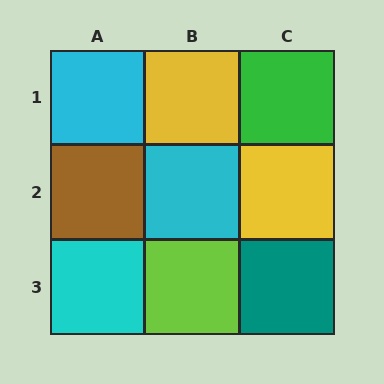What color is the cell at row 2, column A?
Brown.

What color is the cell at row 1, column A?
Cyan.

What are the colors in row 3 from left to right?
Cyan, lime, teal.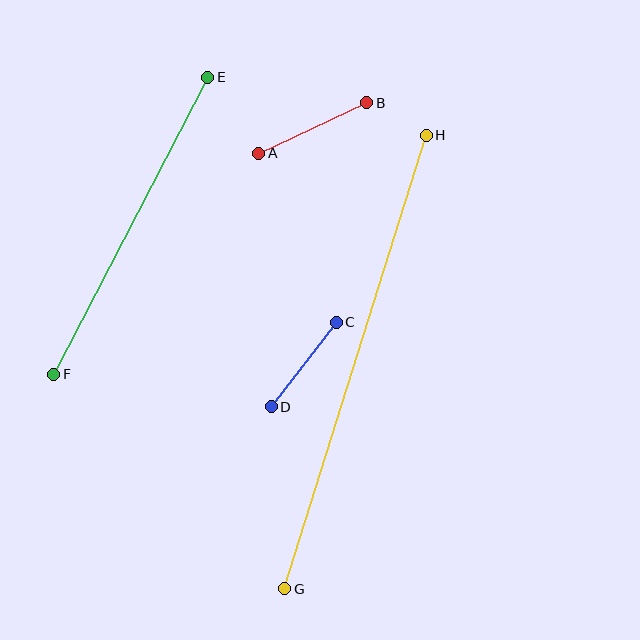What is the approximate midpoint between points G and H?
The midpoint is at approximately (355, 362) pixels.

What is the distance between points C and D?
The distance is approximately 107 pixels.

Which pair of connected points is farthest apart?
Points G and H are farthest apart.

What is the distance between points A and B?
The distance is approximately 119 pixels.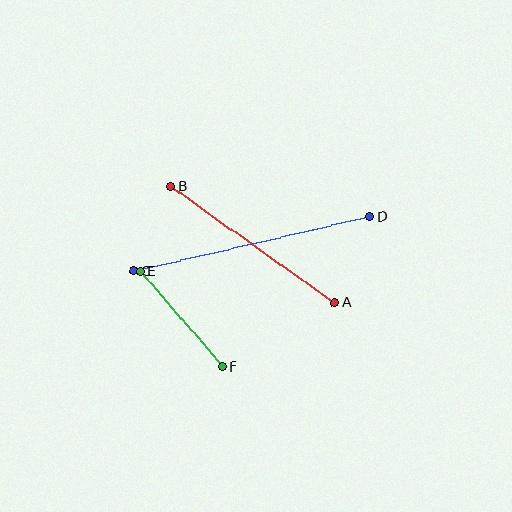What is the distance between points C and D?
The distance is approximately 242 pixels.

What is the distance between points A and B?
The distance is approximately 201 pixels.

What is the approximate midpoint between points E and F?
The midpoint is at approximately (181, 319) pixels.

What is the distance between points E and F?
The distance is approximately 125 pixels.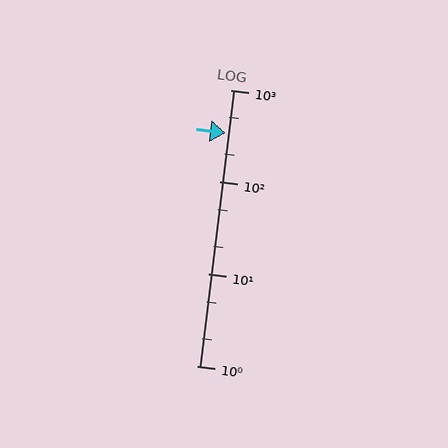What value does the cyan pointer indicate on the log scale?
The pointer indicates approximately 340.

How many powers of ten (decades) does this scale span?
The scale spans 3 decades, from 1 to 1000.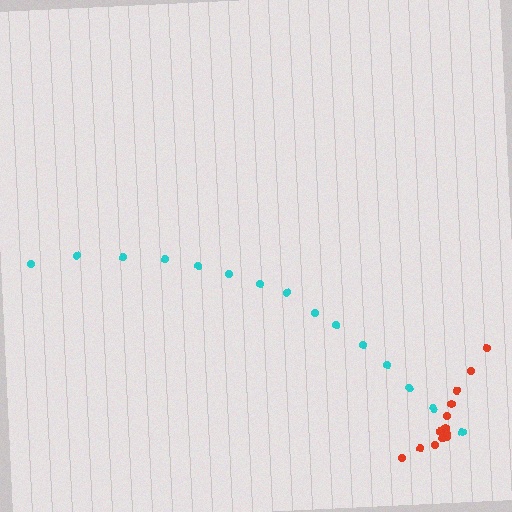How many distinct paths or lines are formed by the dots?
There are 2 distinct paths.